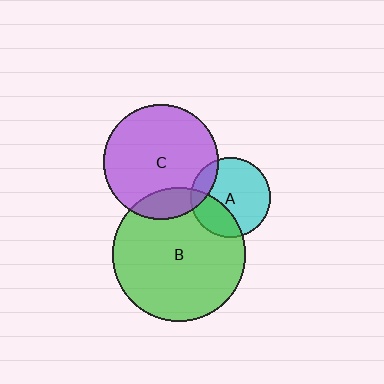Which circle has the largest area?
Circle B (green).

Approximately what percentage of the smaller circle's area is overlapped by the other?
Approximately 30%.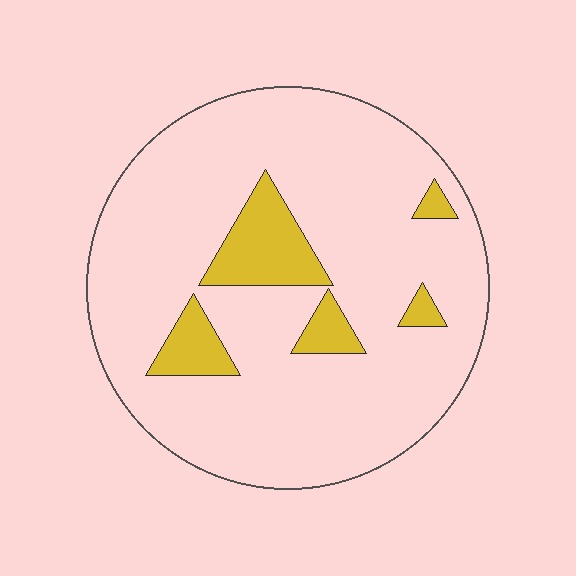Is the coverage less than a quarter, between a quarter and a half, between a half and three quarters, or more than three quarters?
Less than a quarter.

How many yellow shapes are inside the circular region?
5.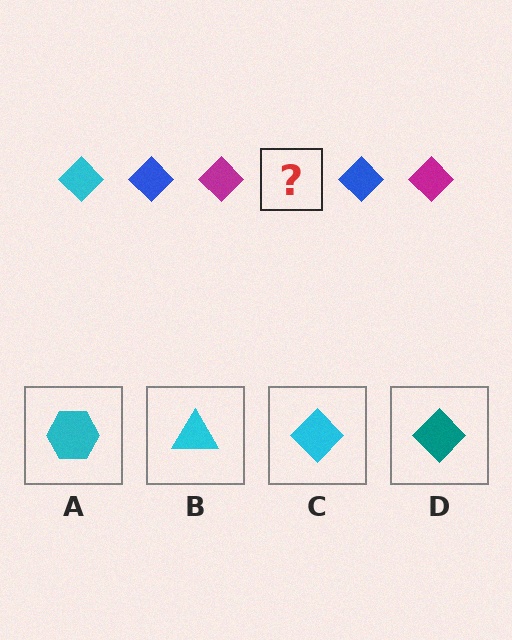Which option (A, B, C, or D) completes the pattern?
C.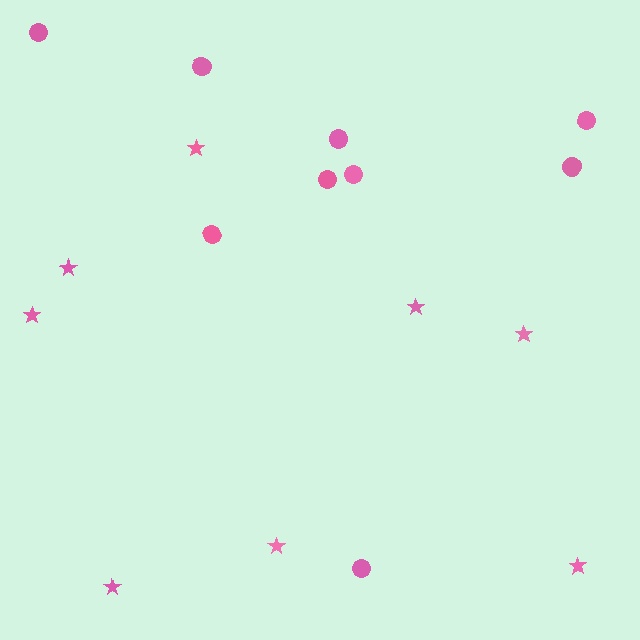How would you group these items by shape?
There are 2 groups: one group of circles (9) and one group of stars (8).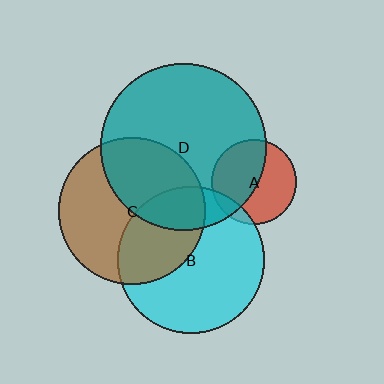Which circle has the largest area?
Circle D (teal).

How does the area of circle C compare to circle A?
Approximately 3.0 times.